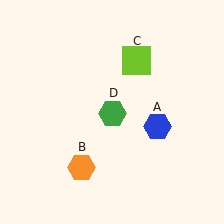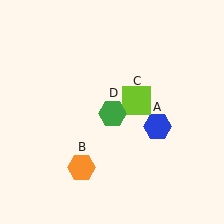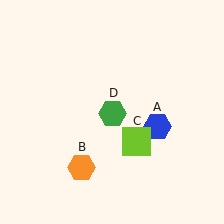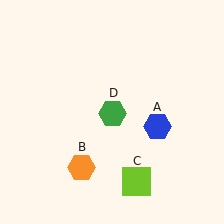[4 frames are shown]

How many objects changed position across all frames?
1 object changed position: lime square (object C).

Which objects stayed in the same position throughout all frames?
Blue hexagon (object A) and orange hexagon (object B) and green hexagon (object D) remained stationary.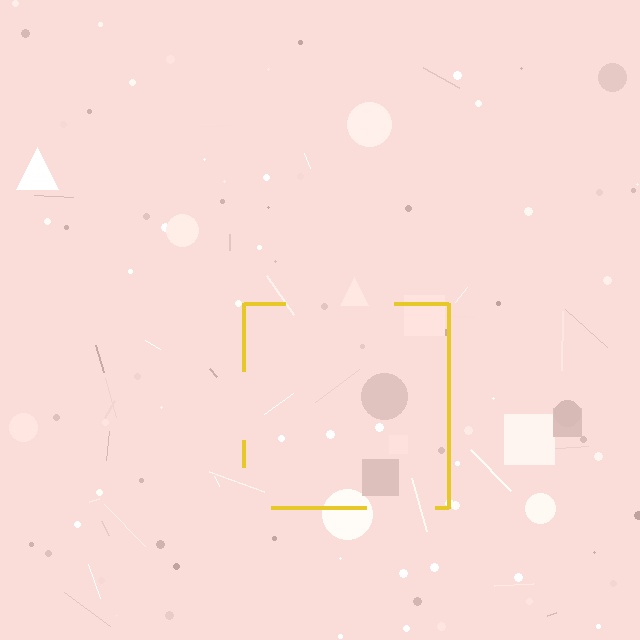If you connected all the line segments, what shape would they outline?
They would outline a square.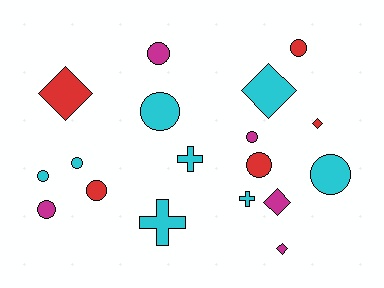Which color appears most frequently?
Cyan, with 8 objects.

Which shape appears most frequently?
Circle, with 10 objects.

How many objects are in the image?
There are 18 objects.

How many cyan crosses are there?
There are 3 cyan crosses.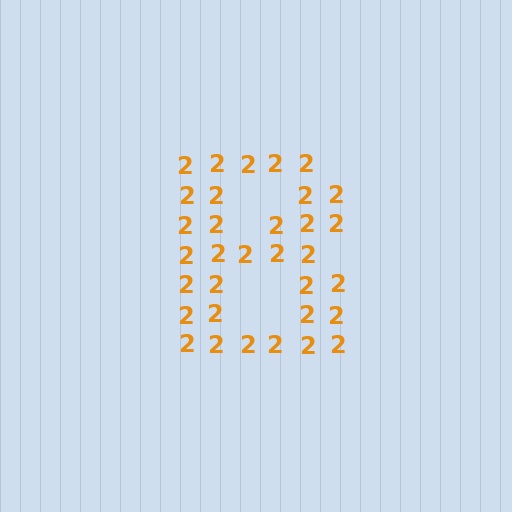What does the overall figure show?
The overall figure shows the letter B.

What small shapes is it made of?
It is made of small digit 2's.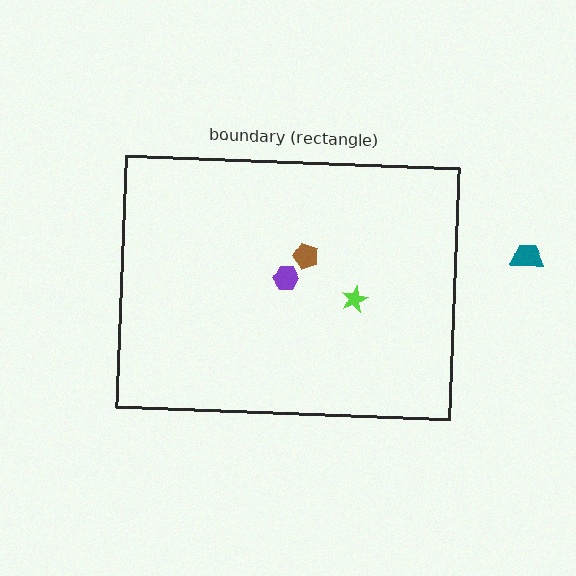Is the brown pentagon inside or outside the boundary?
Inside.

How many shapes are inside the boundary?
3 inside, 1 outside.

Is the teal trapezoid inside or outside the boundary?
Outside.